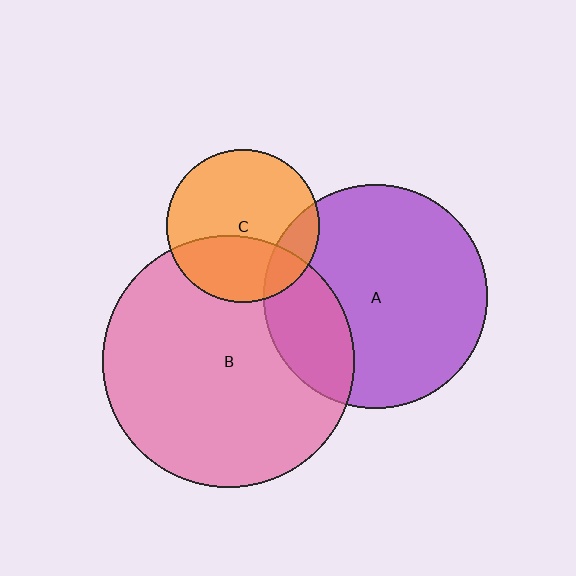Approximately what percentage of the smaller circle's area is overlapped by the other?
Approximately 25%.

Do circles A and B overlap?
Yes.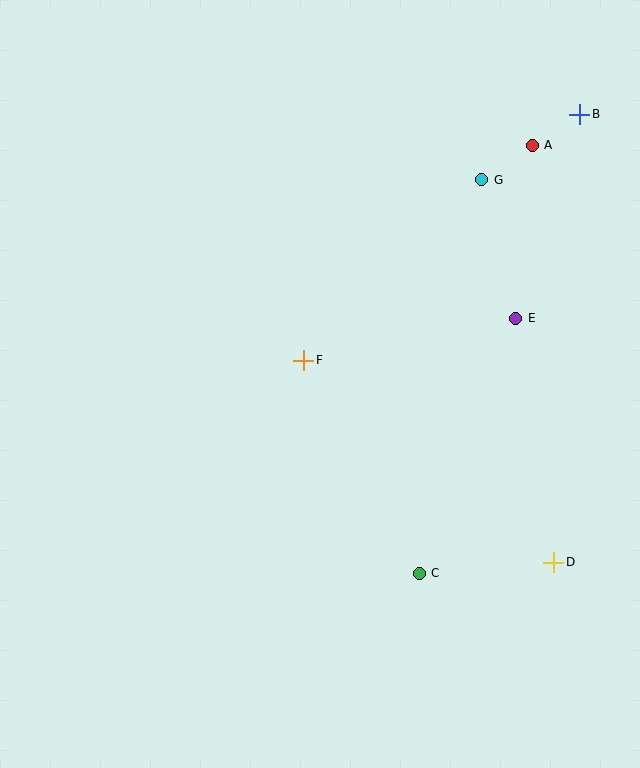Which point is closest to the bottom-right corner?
Point D is closest to the bottom-right corner.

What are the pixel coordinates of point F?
Point F is at (304, 360).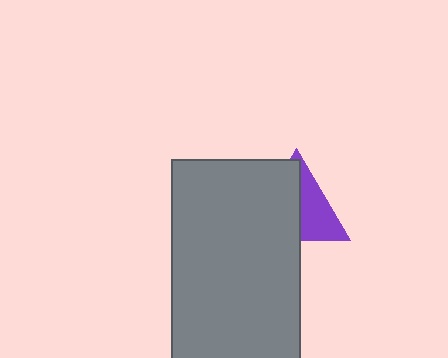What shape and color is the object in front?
The object in front is a gray rectangle.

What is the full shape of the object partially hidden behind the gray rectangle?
The partially hidden object is a purple triangle.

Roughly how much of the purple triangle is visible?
A small part of it is visible (roughly 43%).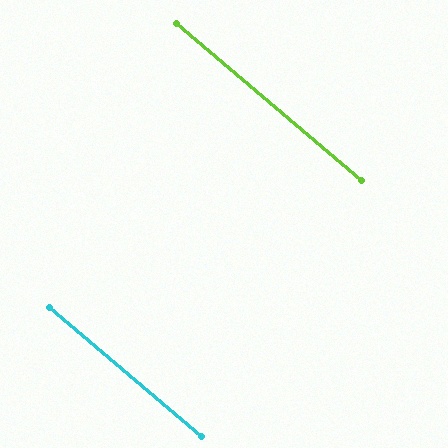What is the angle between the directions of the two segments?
Approximately 0 degrees.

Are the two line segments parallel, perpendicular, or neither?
Parallel — their directions differ by only 0.2°.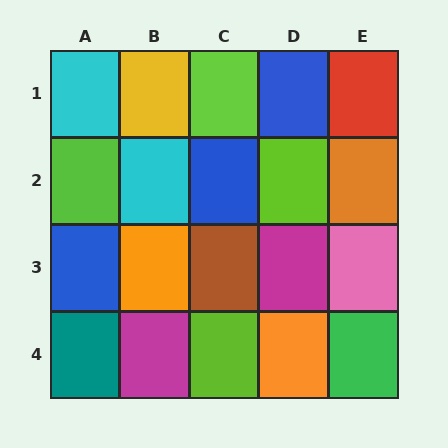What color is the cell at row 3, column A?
Blue.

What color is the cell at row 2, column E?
Orange.